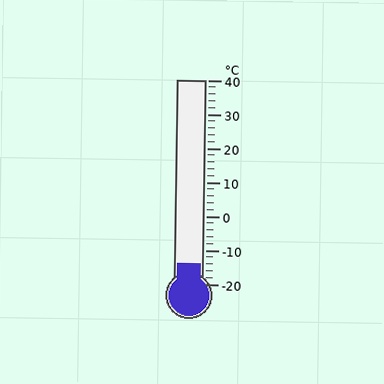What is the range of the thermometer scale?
The thermometer scale ranges from -20°C to 40°C.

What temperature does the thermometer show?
The thermometer shows approximately -14°C.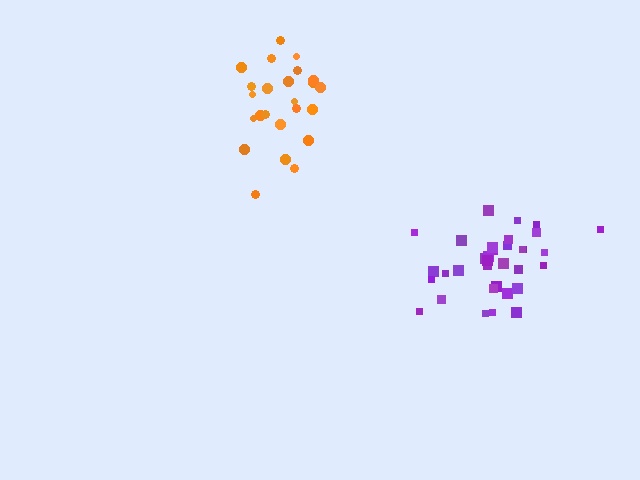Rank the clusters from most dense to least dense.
orange, purple.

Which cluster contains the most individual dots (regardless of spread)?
Purple (34).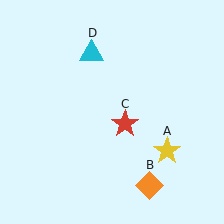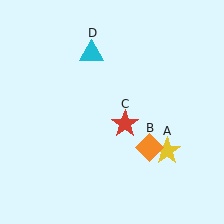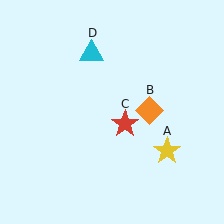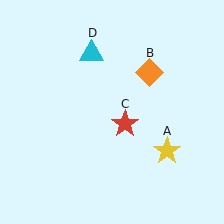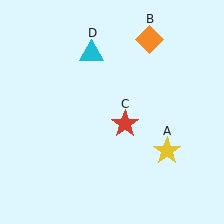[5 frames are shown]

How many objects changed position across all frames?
1 object changed position: orange diamond (object B).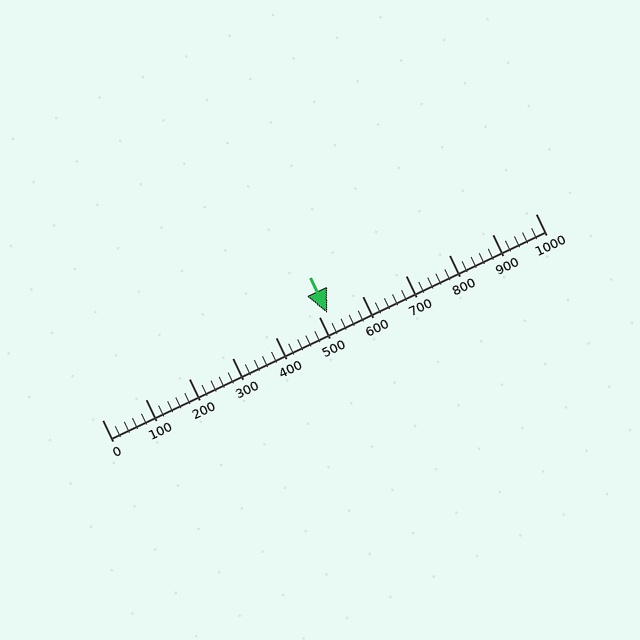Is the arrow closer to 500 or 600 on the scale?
The arrow is closer to 500.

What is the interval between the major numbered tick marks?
The major tick marks are spaced 100 units apart.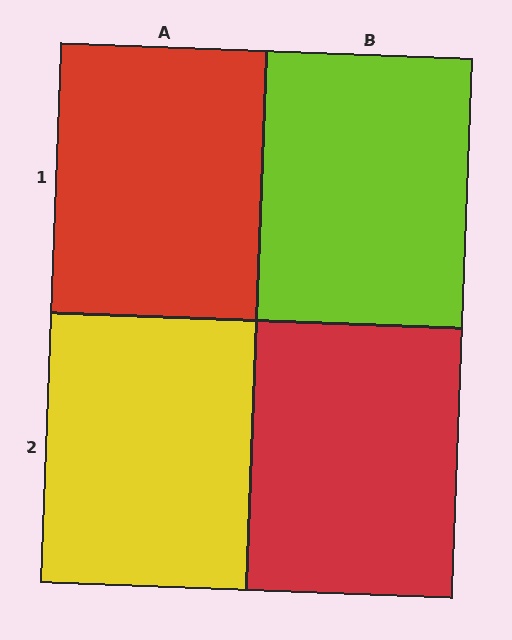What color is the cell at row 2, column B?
Red.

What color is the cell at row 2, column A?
Yellow.